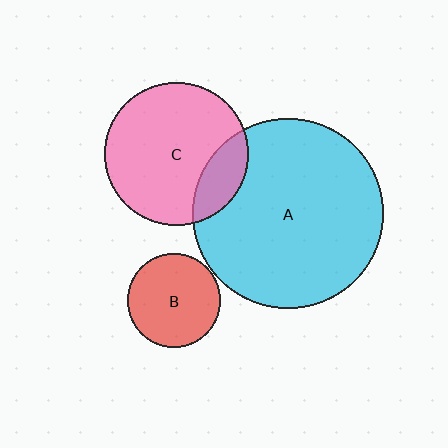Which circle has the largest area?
Circle A (cyan).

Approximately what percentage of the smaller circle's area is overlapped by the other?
Approximately 20%.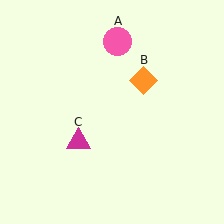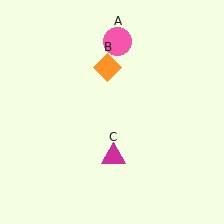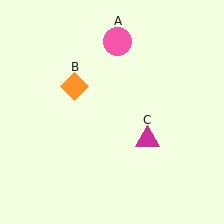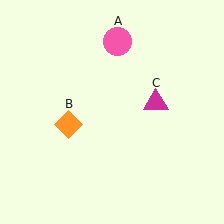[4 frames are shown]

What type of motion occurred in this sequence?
The orange diamond (object B), magenta triangle (object C) rotated counterclockwise around the center of the scene.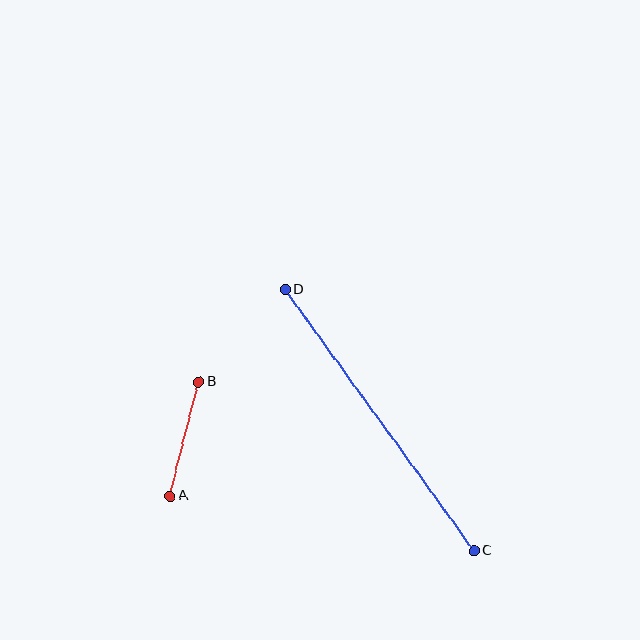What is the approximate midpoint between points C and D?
The midpoint is at approximately (380, 420) pixels.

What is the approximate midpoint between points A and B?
The midpoint is at approximately (185, 439) pixels.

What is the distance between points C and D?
The distance is approximately 322 pixels.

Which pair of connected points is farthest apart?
Points C and D are farthest apart.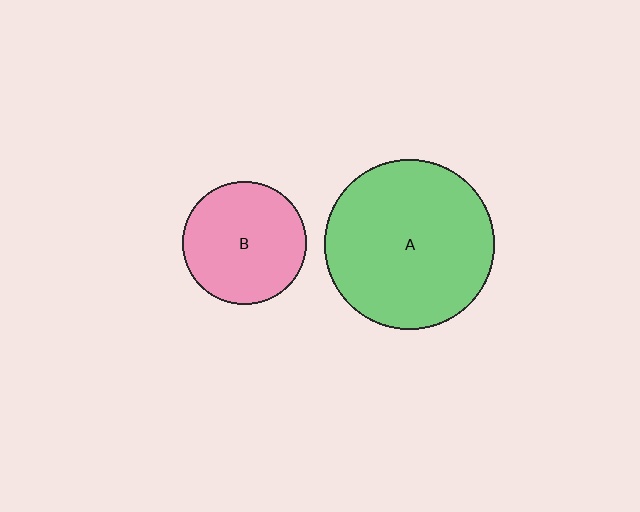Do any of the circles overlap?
No, none of the circles overlap.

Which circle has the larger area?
Circle A (green).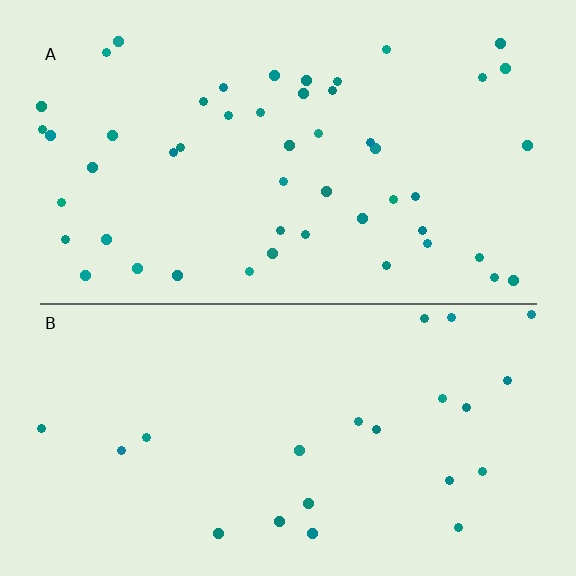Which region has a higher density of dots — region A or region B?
A (the top).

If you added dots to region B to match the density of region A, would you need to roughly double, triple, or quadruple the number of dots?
Approximately double.